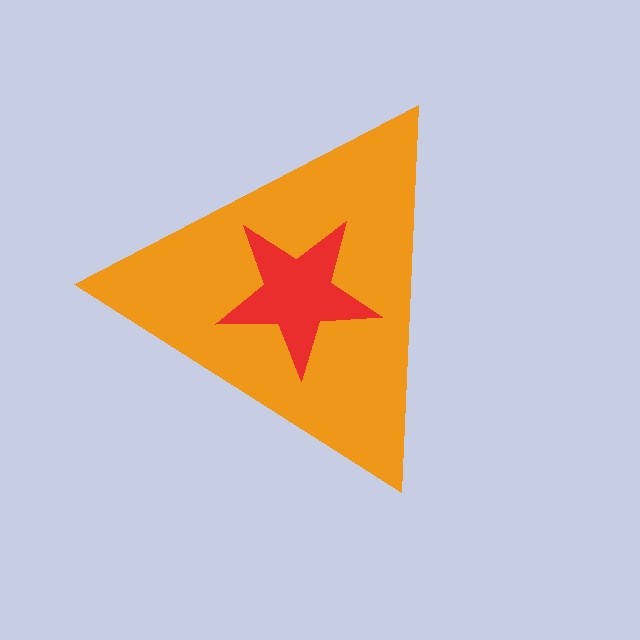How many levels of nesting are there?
2.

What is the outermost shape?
The orange triangle.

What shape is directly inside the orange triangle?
The red star.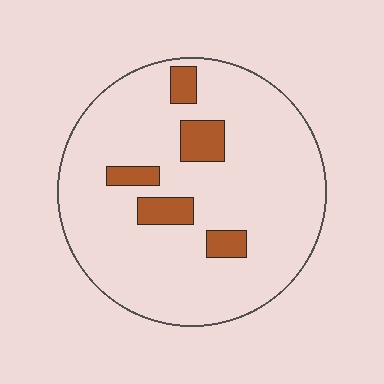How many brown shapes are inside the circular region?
5.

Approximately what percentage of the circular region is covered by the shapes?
Approximately 10%.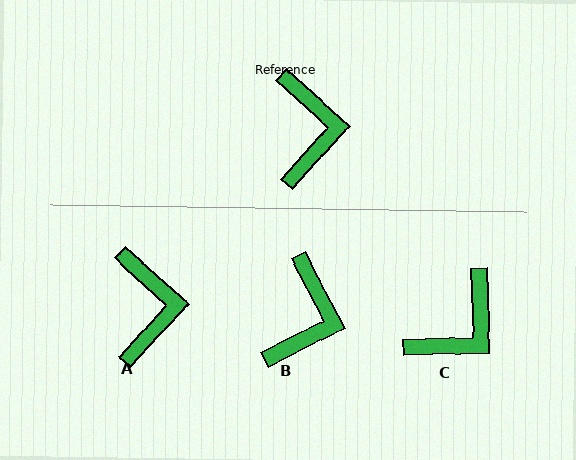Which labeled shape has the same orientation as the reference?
A.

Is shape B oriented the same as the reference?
No, it is off by about 20 degrees.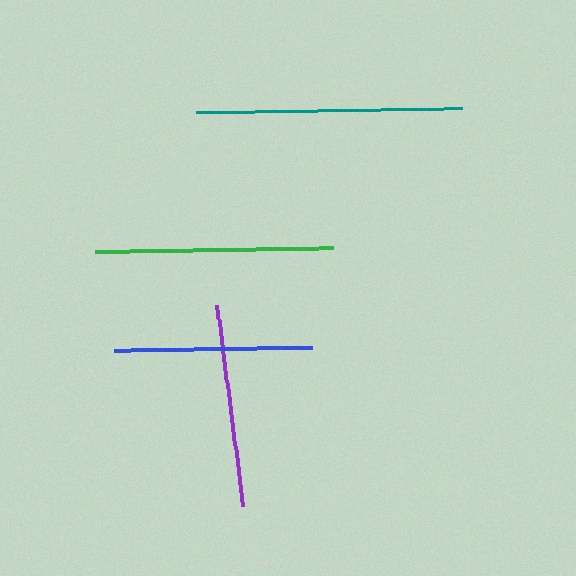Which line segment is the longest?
The teal line is the longest at approximately 266 pixels.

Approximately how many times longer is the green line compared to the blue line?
The green line is approximately 1.2 times the length of the blue line.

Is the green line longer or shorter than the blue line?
The green line is longer than the blue line.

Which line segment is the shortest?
The blue line is the shortest at approximately 197 pixels.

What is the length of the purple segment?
The purple segment is approximately 202 pixels long.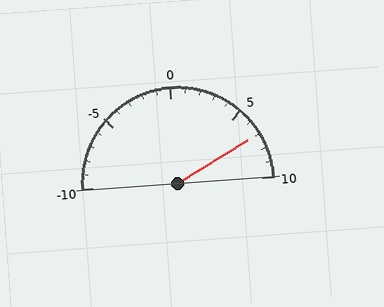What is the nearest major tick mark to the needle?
The nearest major tick mark is 5.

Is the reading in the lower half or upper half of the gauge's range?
The reading is in the upper half of the range (-10 to 10).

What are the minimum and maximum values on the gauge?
The gauge ranges from -10 to 10.